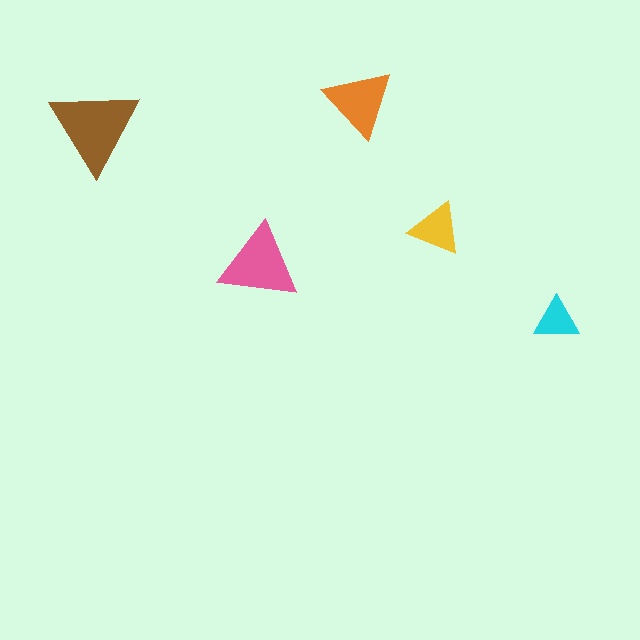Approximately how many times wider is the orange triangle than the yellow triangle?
About 1.5 times wider.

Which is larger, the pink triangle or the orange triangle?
The pink one.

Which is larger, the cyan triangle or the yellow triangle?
The yellow one.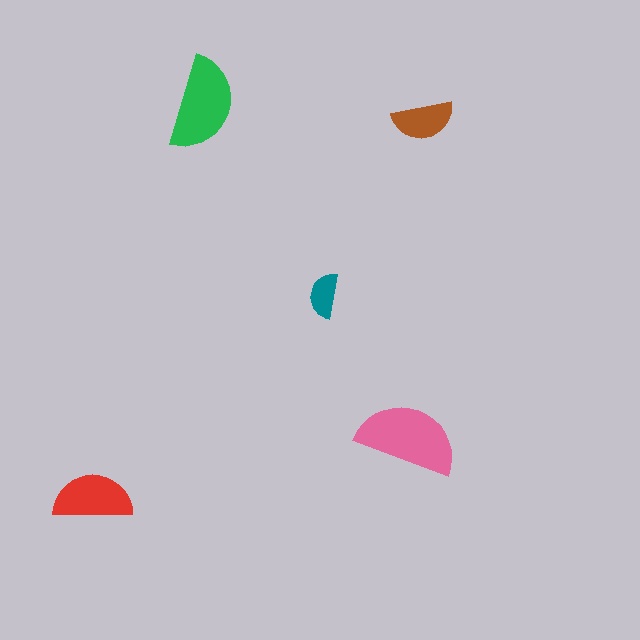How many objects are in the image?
There are 5 objects in the image.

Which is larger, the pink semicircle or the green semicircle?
The pink one.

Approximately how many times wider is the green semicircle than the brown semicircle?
About 1.5 times wider.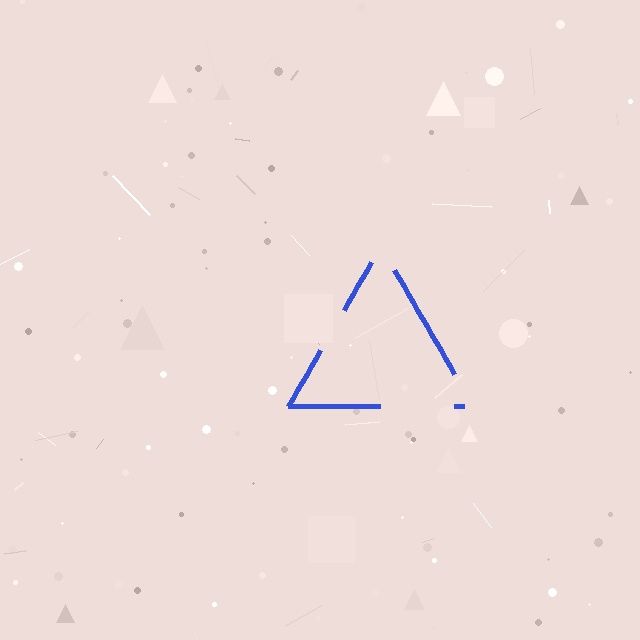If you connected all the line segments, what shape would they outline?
They would outline a triangle.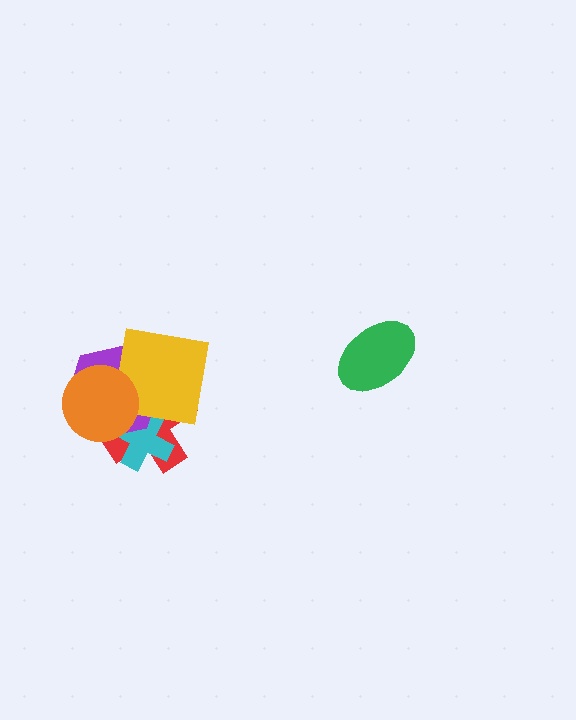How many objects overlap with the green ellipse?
0 objects overlap with the green ellipse.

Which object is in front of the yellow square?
The orange circle is in front of the yellow square.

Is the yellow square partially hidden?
Yes, it is partially covered by another shape.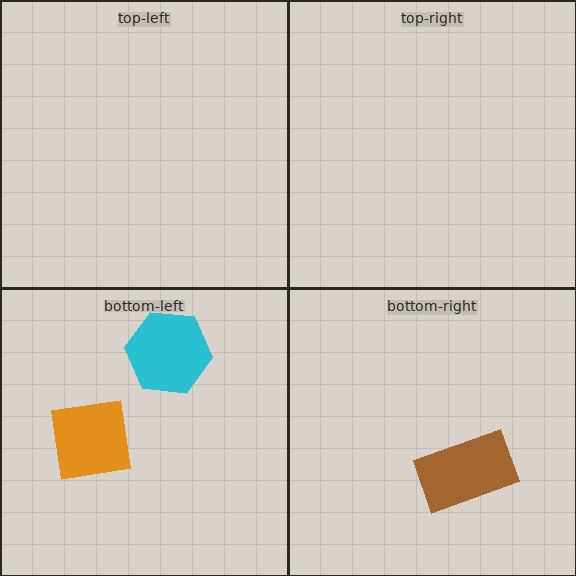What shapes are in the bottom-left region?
The cyan hexagon, the orange square.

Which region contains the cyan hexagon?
The bottom-left region.